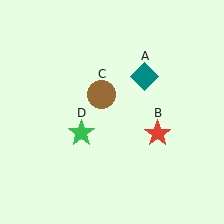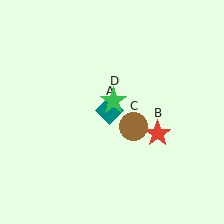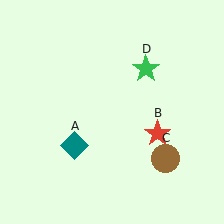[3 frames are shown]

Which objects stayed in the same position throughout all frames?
Red star (object B) remained stationary.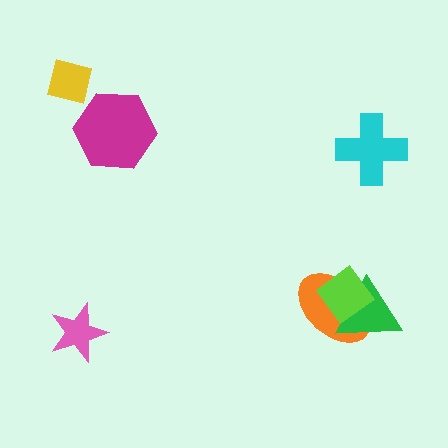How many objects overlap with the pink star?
0 objects overlap with the pink star.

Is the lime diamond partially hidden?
No, no other shape covers it.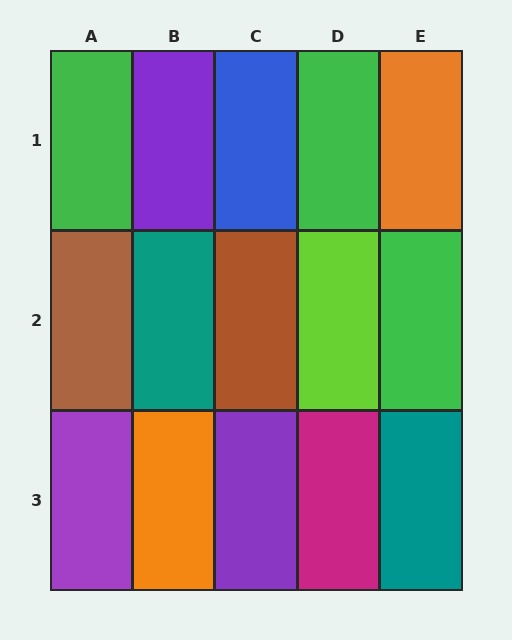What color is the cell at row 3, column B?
Orange.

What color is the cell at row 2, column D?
Lime.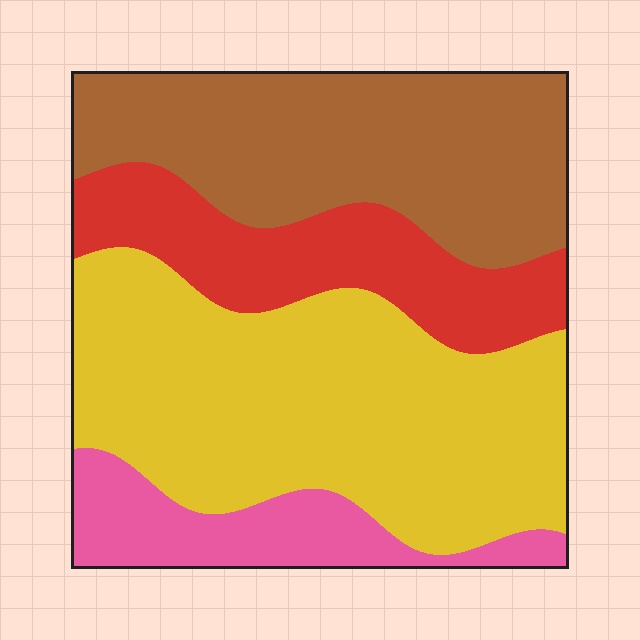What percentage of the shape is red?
Red takes up between a sixth and a third of the shape.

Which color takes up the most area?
Yellow, at roughly 40%.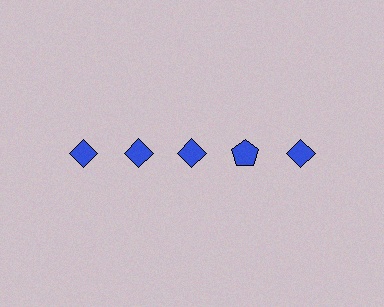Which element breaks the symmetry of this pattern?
The blue pentagon in the top row, second from right column breaks the symmetry. All other shapes are blue diamonds.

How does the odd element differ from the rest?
It has a different shape: pentagon instead of diamond.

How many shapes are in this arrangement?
There are 5 shapes arranged in a grid pattern.